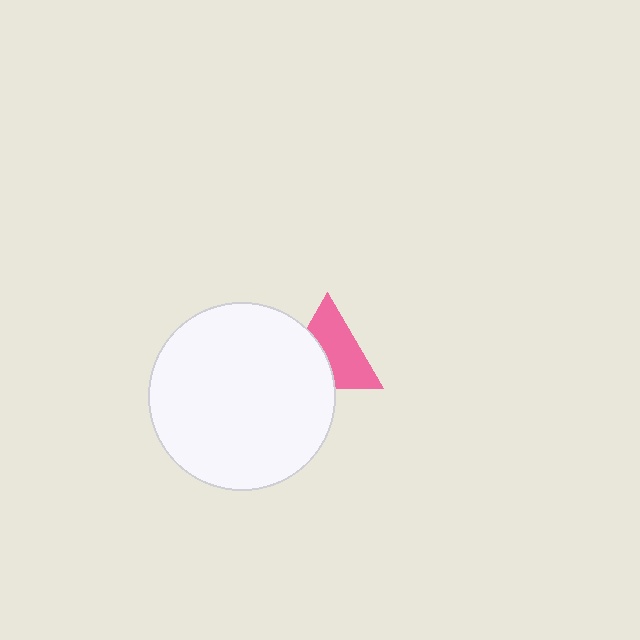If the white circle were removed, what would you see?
You would see the complete pink triangle.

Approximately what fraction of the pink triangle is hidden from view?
Roughly 41% of the pink triangle is hidden behind the white circle.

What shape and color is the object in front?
The object in front is a white circle.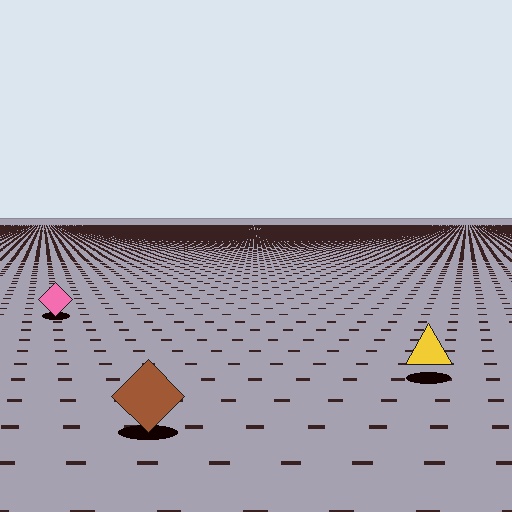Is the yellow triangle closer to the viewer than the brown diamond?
No. The brown diamond is closer — you can tell from the texture gradient: the ground texture is coarser near it.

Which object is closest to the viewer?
The brown diamond is closest. The texture marks near it are larger and more spread out.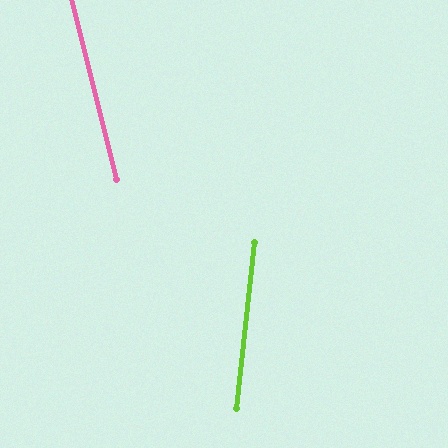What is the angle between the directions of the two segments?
Approximately 20 degrees.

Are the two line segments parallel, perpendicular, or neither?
Neither parallel nor perpendicular — they differ by about 20°.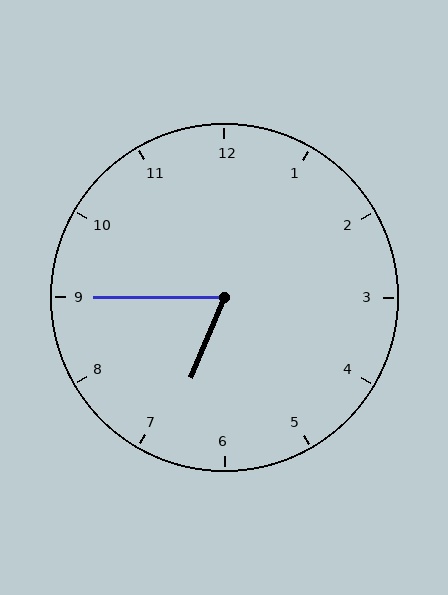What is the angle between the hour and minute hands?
Approximately 68 degrees.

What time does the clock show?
6:45.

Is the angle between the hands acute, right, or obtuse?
It is acute.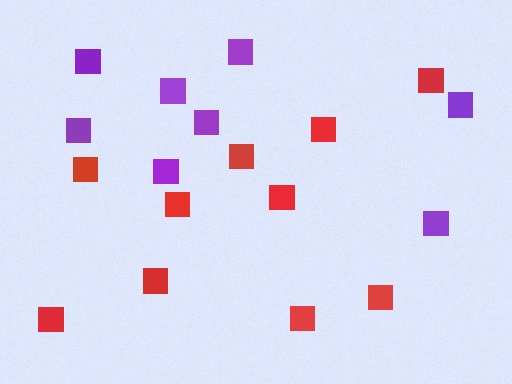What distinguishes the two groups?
There are 2 groups: one group of purple squares (8) and one group of red squares (10).